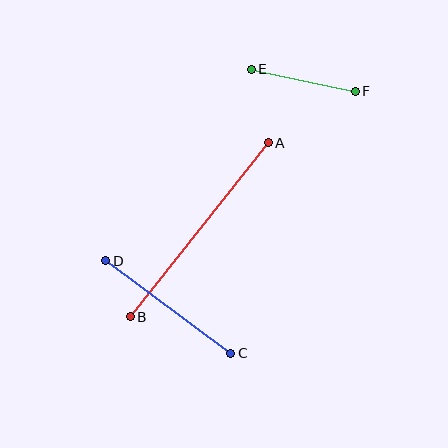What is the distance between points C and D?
The distance is approximately 155 pixels.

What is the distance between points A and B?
The distance is approximately 222 pixels.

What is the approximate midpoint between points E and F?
The midpoint is at approximately (303, 80) pixels.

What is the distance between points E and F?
The distance is approximately 106 pixels.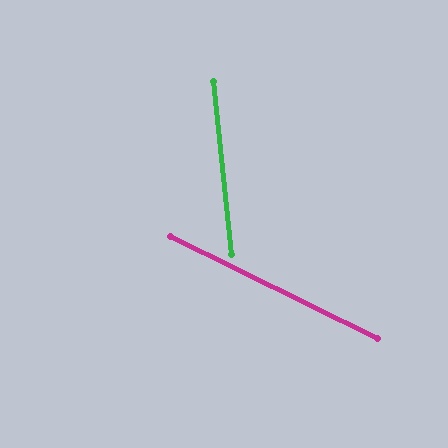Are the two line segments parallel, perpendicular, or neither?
Neither parallel nor perpendicular — they differ by about 58°.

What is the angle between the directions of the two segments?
Approximately 58 degrees.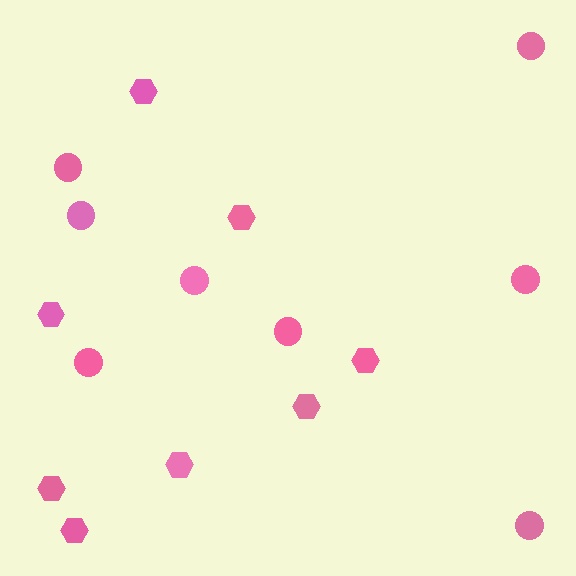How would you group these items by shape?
There are 2 groups: one group of circles (8) and one group of hexagons (8).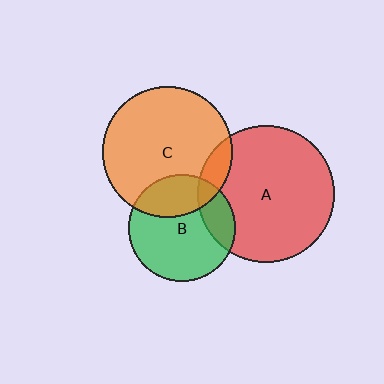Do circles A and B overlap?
Yes.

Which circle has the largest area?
Circle A (red).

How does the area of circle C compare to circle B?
Approximately 1.5 times.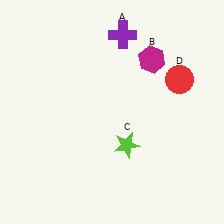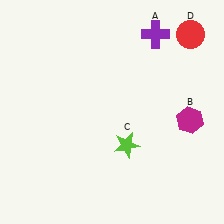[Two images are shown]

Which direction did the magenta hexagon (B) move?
The magenta hexagon (B) moved down.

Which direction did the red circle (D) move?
The red circle (D) moved up.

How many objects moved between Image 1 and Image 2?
3 objects moved between the two images.